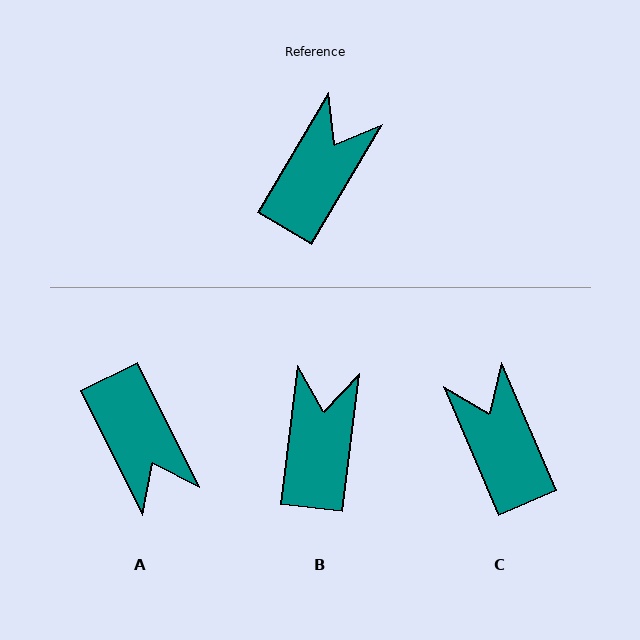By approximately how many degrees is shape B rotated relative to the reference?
Approximately 24 degrees counter-clockwise.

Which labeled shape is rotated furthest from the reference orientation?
A, about 123 degrees away.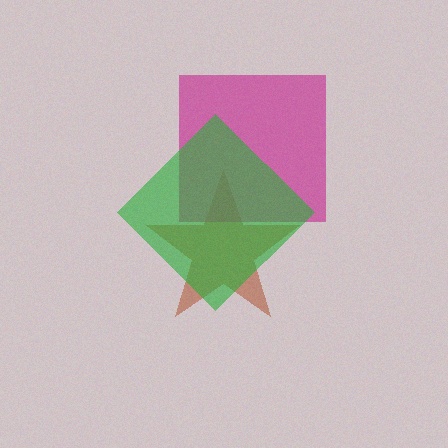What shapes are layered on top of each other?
The layered shapes are: a brown star, a magenta square, a green diamond.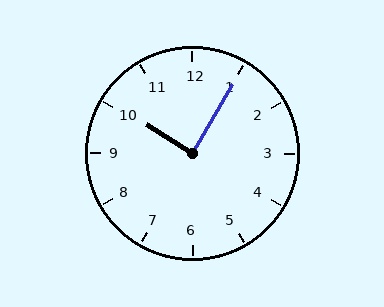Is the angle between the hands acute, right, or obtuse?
It is right.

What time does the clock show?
10:05.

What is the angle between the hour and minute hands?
Approximately 88 degrees.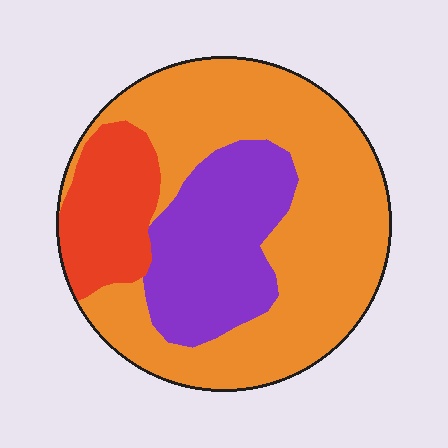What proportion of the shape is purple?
Purple takes up about one quarter (1/4) of the shape.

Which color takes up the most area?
Orange, at roughly 60%.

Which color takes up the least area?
Red, at roughly 15%.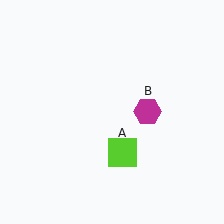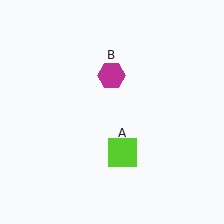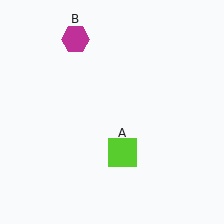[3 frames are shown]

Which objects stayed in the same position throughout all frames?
Lime square (object A) remained stationary.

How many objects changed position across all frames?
1 object changed position: magenta hexagon (object B).